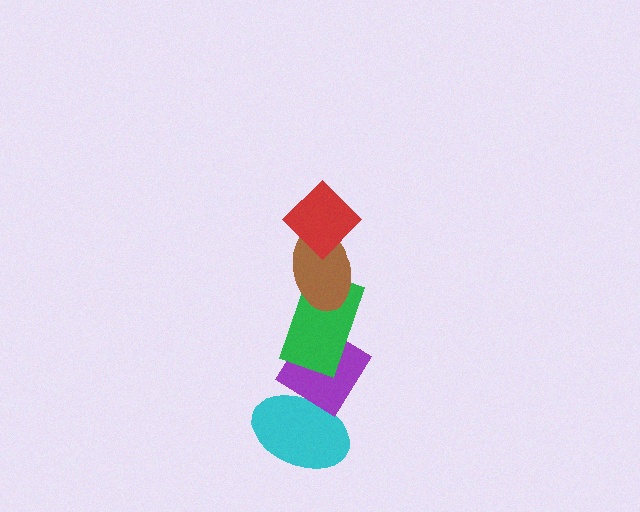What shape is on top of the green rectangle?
The brown ellipse is on top of the green rectangle.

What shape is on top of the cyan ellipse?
The purple diamond is on top of the cyan ellipse.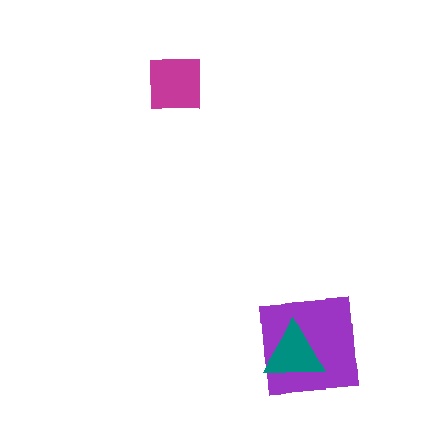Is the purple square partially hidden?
Yes, it is partially covered by another shape.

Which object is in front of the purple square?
The teal triangle is in front of the purple square.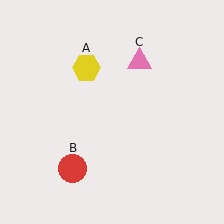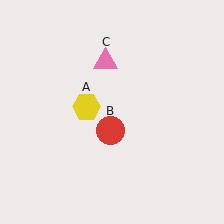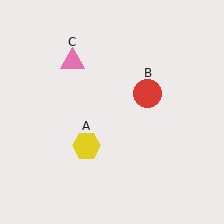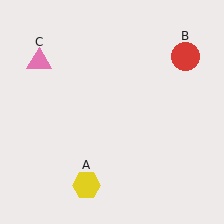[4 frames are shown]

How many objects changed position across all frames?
3 objects changed position: yellow hexagon (object A), red circle (object B), pink triangle (object C).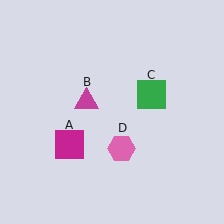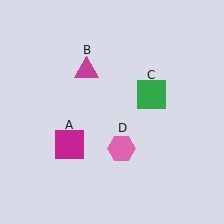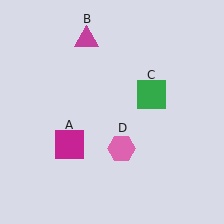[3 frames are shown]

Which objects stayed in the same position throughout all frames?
Magenta square (object A) and green square (object C) and pink hexagon (object D) remained stationary.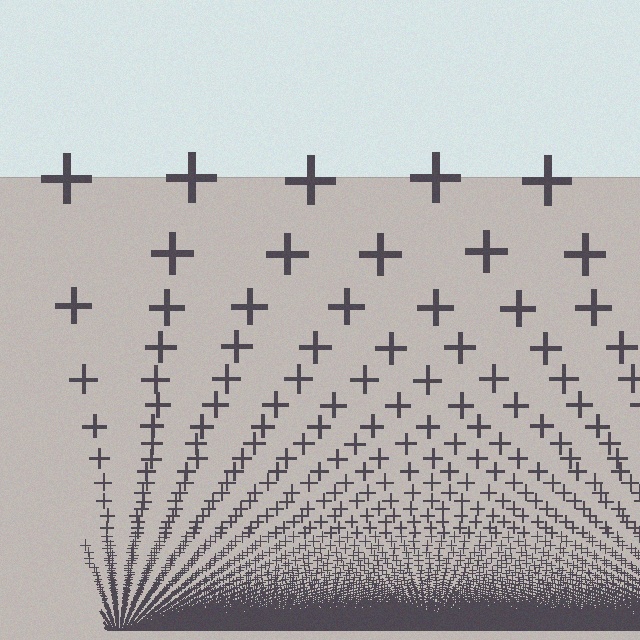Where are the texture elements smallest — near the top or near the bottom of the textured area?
Near the bottom.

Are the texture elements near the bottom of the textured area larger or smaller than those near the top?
Smaller. The gradient is inverted — elements near the bottom are smaller and denser.